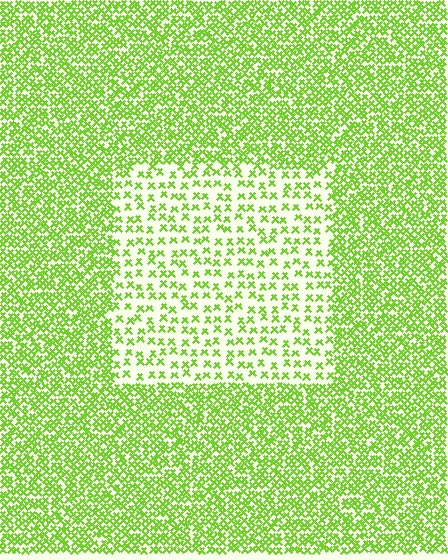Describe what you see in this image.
The image contains small lime elements arranged at two different densities. A rectangle-shaped region is visible where the elements are less densely packed than the surrounding area.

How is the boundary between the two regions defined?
The boundary is defined by a change in element density (approximately 2.5x ratio). All elements are the same color, size, and shape.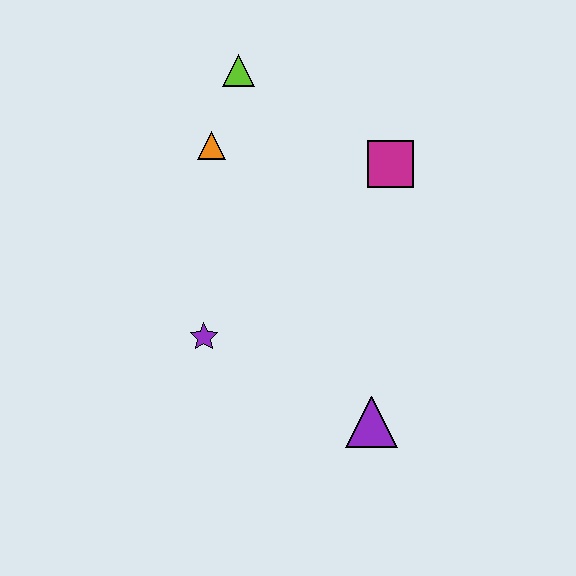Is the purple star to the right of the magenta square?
No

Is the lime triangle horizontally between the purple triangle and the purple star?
Yes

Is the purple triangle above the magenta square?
No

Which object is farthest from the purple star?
The lime triangle is farthest from the purple star.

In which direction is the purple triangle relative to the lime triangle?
The purple triangle is below the lime triangle.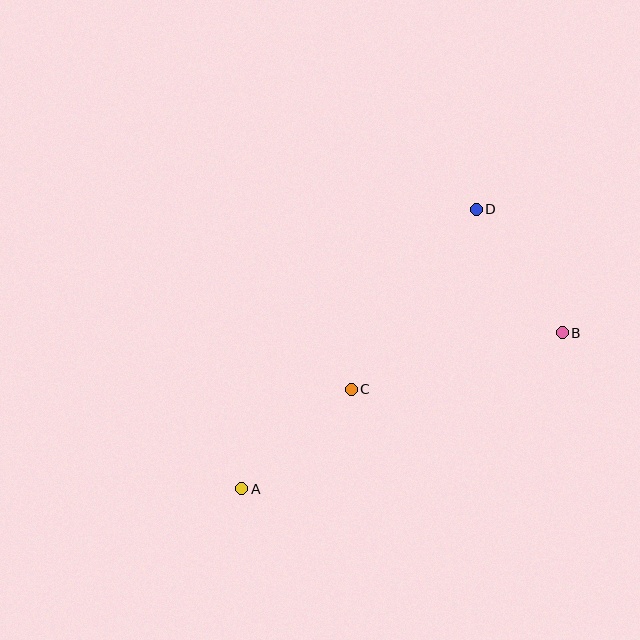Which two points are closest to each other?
Points A and C are closest to each other.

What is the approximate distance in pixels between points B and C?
The distance between B and C is approximately 218 pixels.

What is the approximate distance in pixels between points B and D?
The distance between B and D is approximately 151 pixels.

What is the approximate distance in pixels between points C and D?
The distance between C and D is approximately 219 pixels.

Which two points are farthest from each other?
Points A and D are farthest from each other.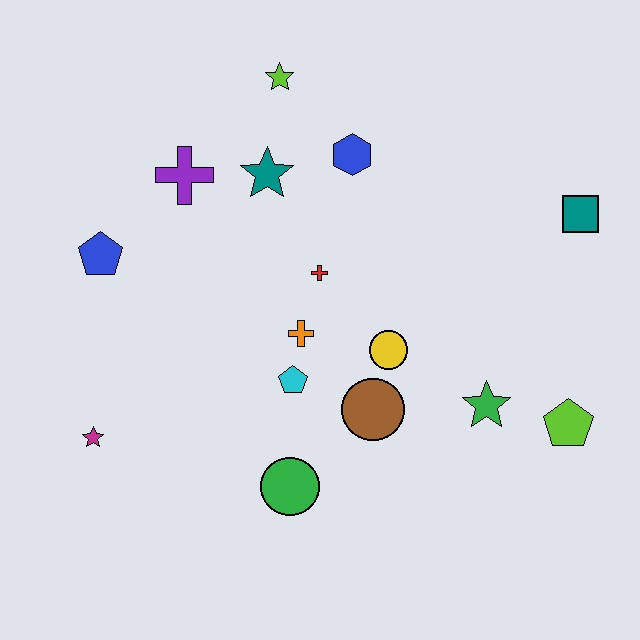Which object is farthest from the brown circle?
The lime star is farthest from the brown circle.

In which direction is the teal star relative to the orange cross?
The teal star is above the orange cross.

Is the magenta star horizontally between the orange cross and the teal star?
No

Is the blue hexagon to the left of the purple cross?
No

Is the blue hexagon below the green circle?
No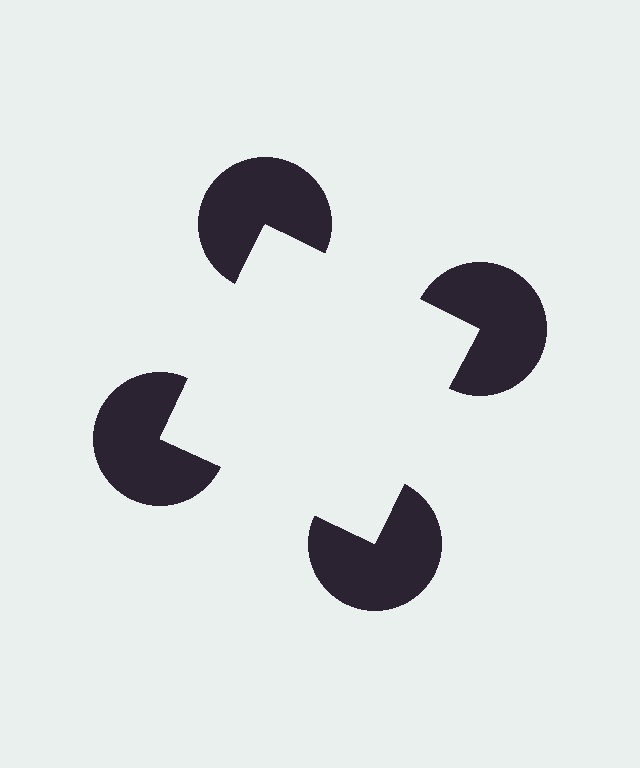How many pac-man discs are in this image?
There are 4 — one at each vertex of the illusory square.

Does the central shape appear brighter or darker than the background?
It typically appears slightly brighter than the background, even though no actual brightness change is drawn.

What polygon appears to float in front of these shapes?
An illusory square — its edges are inferred from the aligned wedge cuts in the pac-man discs, not physically drawn.